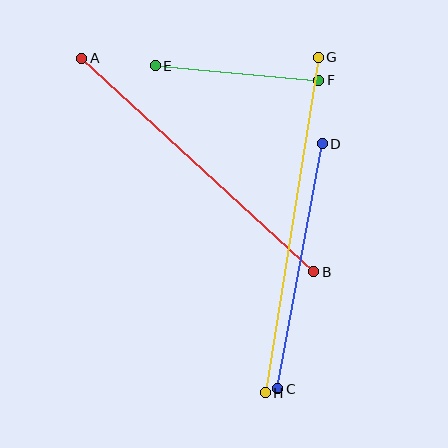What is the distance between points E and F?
The distance is approximately 164 pixels.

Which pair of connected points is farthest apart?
Points G and H are farthest apart.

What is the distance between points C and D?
The distance is approximately 249 pixels.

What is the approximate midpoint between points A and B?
The midpoint is at approximately (198, 165) pixels.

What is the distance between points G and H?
The distance is approximately 340 pixels.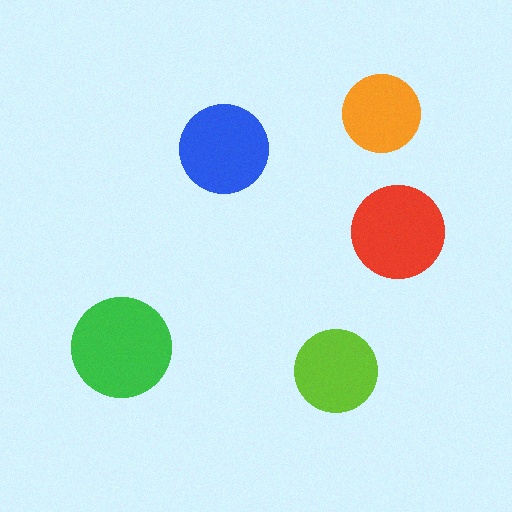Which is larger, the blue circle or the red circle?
The red one.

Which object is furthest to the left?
The green circle is leftmost.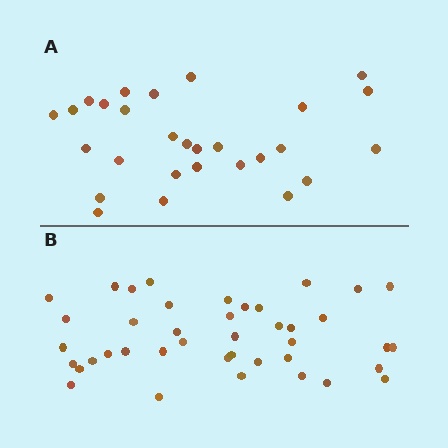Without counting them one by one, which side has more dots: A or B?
Region B (the bottom region) has more dots.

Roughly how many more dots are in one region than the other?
Region B has approximately 15 more dots than region A.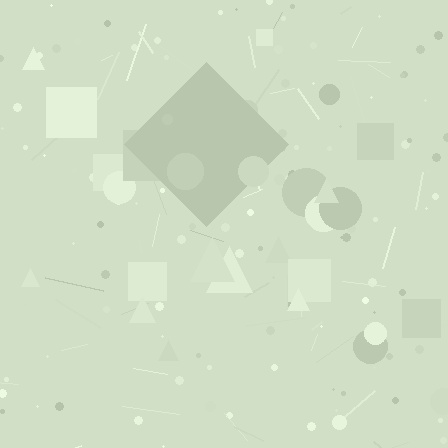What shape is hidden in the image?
A diamond is hidden in the image.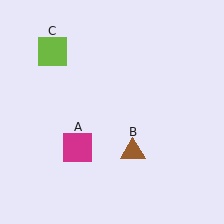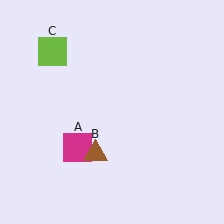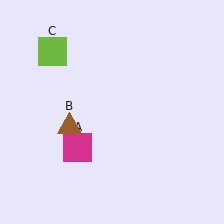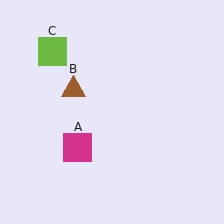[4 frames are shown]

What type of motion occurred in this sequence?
The brown triangle (object B) rotated clockwise around the center of the scene.